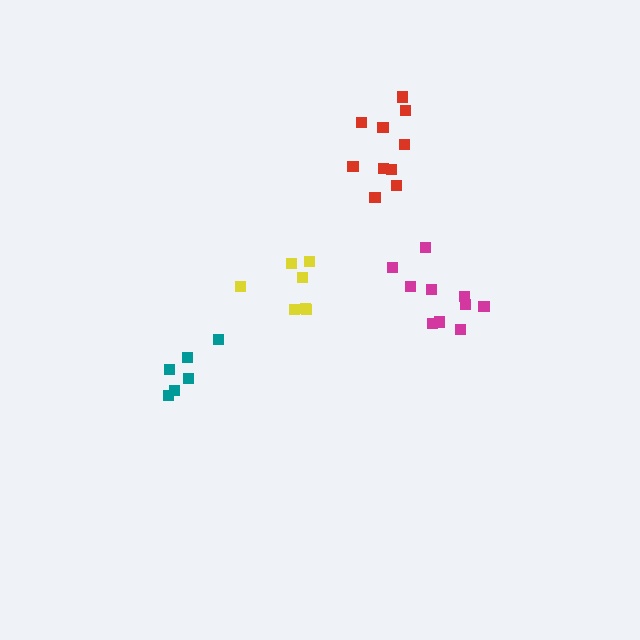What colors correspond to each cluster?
The clusters are colored: magenta, yellow, teal, red.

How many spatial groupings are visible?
There are 4 spatial groupings.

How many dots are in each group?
Group 1: 10 dots, Group 2: 7 dots, Group 3: 6 dots, Group 4: 10 dots (33 total).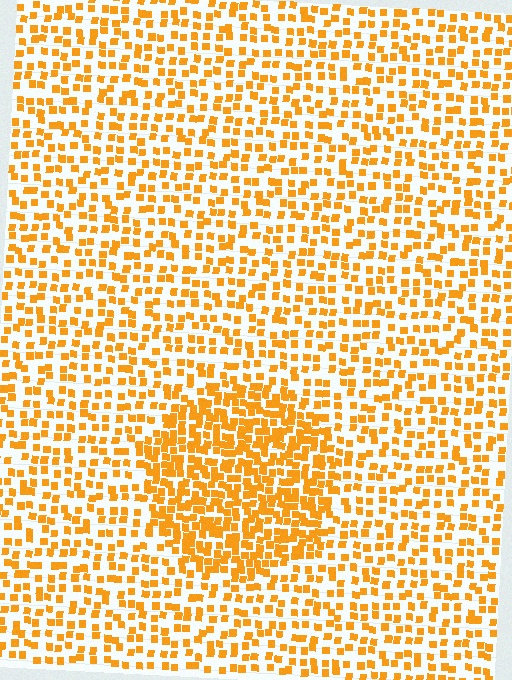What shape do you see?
I see a circle.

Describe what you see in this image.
The image contains small orange elements arranged at two different densities. A circle-shaped region is visible where the elements are more densely packed than the surrounding area.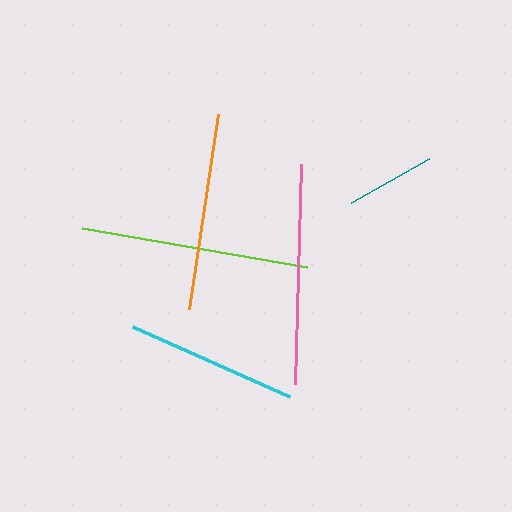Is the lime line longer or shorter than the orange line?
The lime line is longer than the orange line.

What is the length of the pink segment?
The pink segment is approximately 220 pixels long.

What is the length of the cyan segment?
The cyan segment is approximately 173 pixels long.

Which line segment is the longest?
The lime line is the longest at approximately 229 pixels.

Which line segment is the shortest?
The teal line is the shortest at approximately 89 pixels.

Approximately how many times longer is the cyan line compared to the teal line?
The cyan line is approximately 1.9 times the length of the teal line.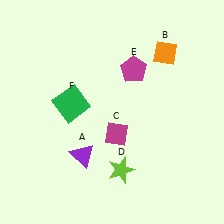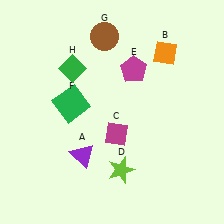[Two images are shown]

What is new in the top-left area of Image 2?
A green diamond (H) was added in the top-left area of Image 2.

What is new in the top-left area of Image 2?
A brown circle (G) was added in the top-left area of Image 2.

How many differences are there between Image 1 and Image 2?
There are 2 differences between the two images.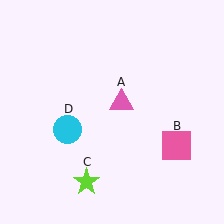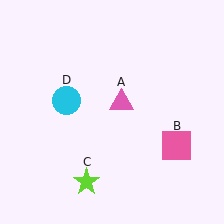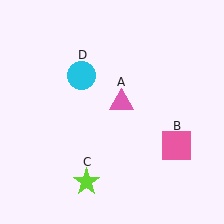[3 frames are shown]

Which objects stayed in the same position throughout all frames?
Pink triangle (object A) and pink square (object B) and lime star (object C) remained stationary.